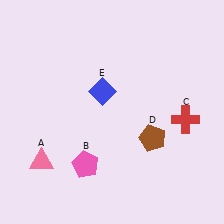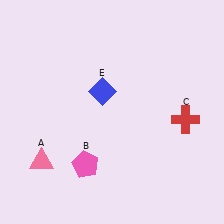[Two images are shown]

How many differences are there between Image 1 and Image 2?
There is 1 difference between the two images.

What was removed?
The brown pentagon (D) was removed in Image 2.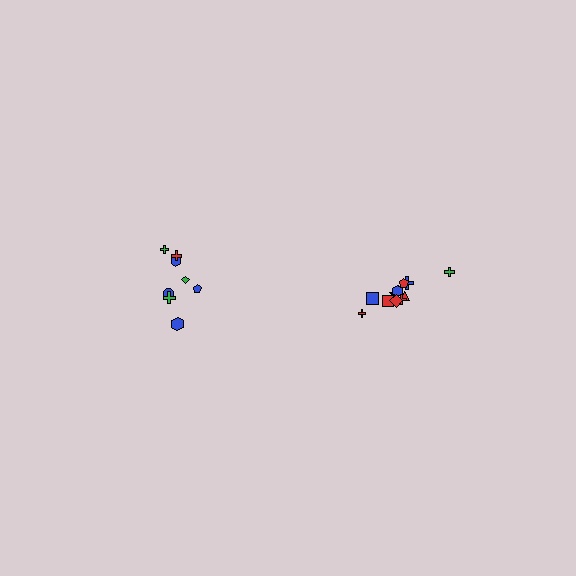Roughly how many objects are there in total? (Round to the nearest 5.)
Roughly 20 objects in total.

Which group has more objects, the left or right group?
The right group.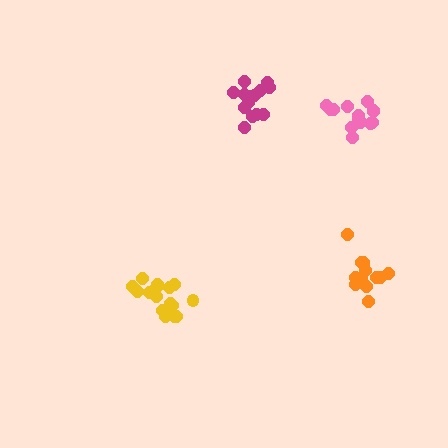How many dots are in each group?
Group 1: 15 dots, Group 2: 15 dots, Group 3: 17 dots, Group 4: 15 dots (62 total).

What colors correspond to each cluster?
The clusters are colored: orange, magenta, yellow, pink.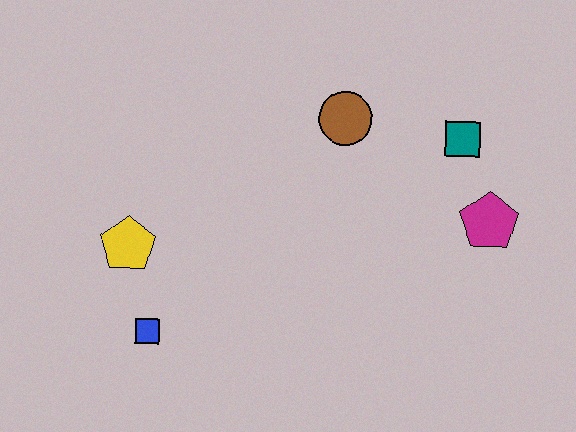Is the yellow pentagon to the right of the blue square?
No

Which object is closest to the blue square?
The yellow pentagon is closest to the blue square.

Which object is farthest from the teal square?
The blue square is farthest from the teal square.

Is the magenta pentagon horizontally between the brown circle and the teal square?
No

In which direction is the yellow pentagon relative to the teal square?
The yellow pentagon is to the left of the teal square.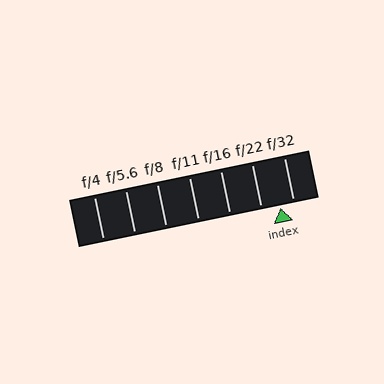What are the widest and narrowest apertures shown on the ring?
The widest aperture shown is f/4 and the narrowest is f/32.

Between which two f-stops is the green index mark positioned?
The index mark is between f/22 and f/32.